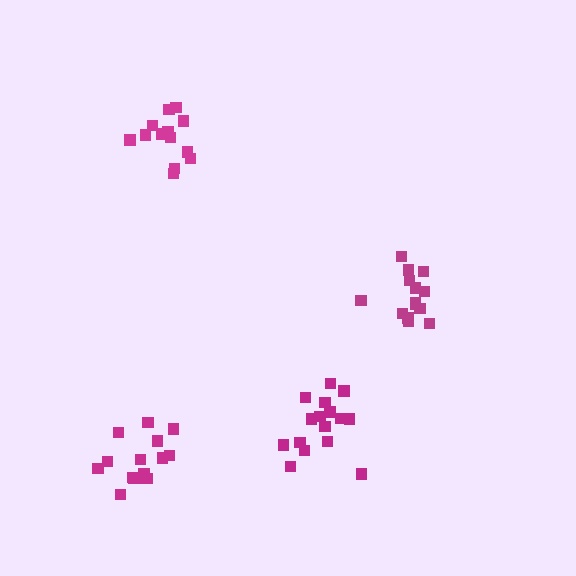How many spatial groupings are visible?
There are 4 spatial groupings.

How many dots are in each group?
Group 1: 13 dots, Group 2: 16 dots, Group 3: 17 dots, Group 4: 14 dots (60 total).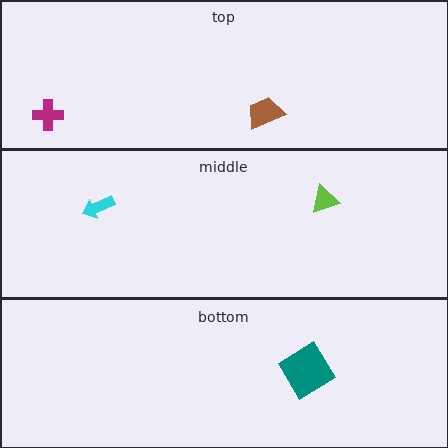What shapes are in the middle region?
The cyan arrow, the lime triangle.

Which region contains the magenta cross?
The top region.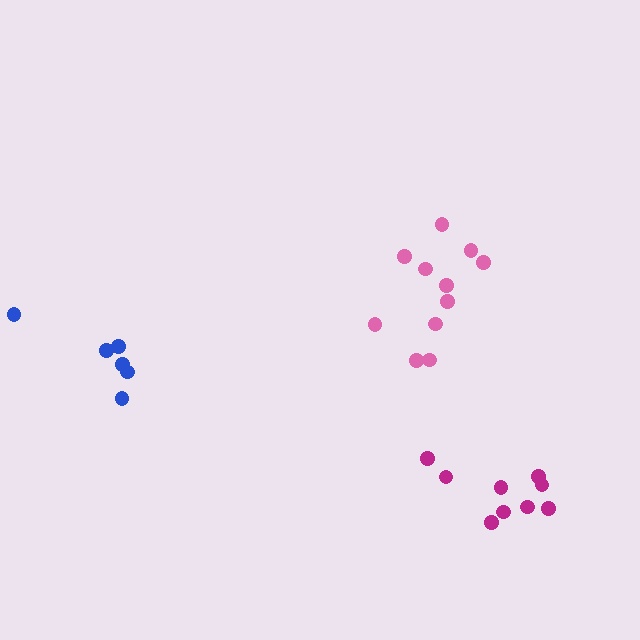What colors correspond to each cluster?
The clusters are colored: blue, magenta, pink.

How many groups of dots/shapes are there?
There are 3 groups.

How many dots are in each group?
Group 1: 6 dots, Group 2: 9 dots, Group 3: 11 dots (26 total).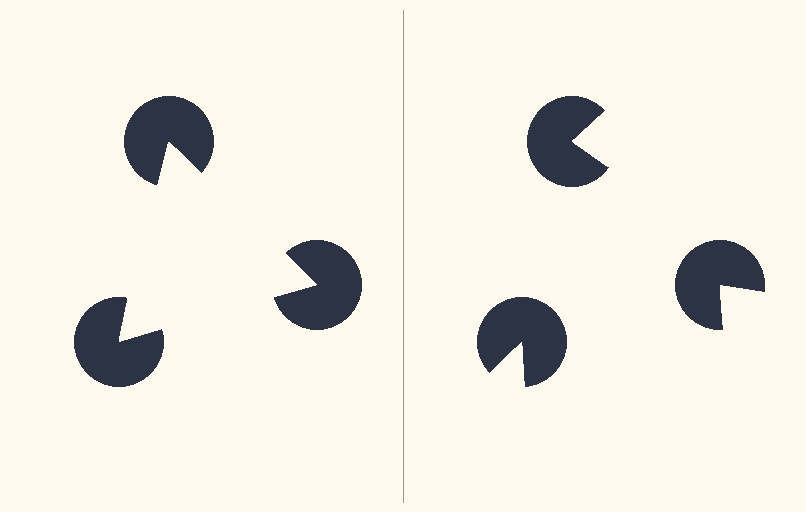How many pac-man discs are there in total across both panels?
6 — 3 on each side.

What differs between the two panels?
The pac-man discs are positioned identically on both sides; only the wedge orientations differ. On the left they align to a triangle; on the right they are misaligned.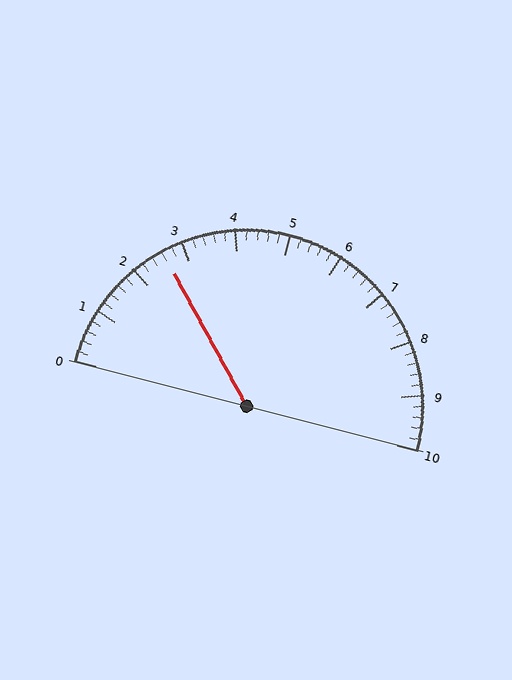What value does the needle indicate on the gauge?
The needle indicates approximately 2.6.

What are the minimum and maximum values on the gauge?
The gauge ranges from 0 to 10.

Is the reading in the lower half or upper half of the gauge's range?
The reading is in the lower half of the range (0 to 10).